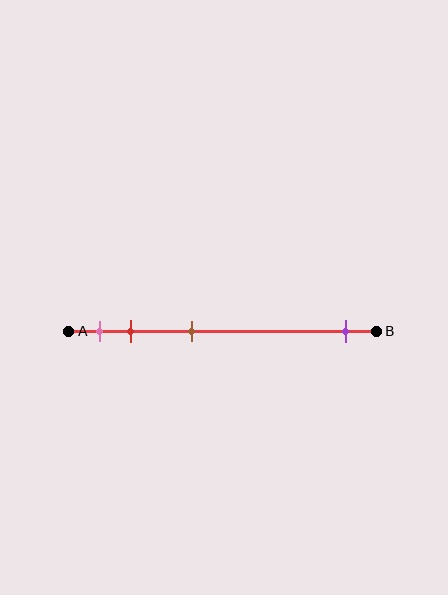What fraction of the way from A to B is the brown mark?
The brown mark is approximately 40% (0.4) of the way from A to B.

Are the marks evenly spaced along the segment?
No, the marks are not evenly spaced.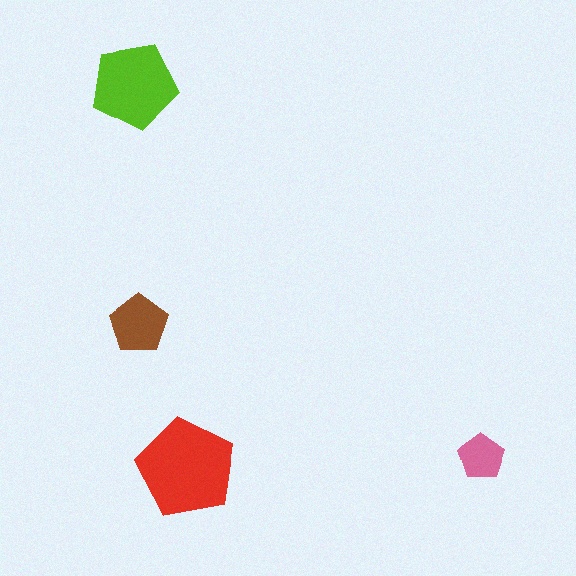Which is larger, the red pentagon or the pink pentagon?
The red one.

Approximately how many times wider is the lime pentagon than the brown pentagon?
About 1.5 times wider.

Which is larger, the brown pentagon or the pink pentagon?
The brown one.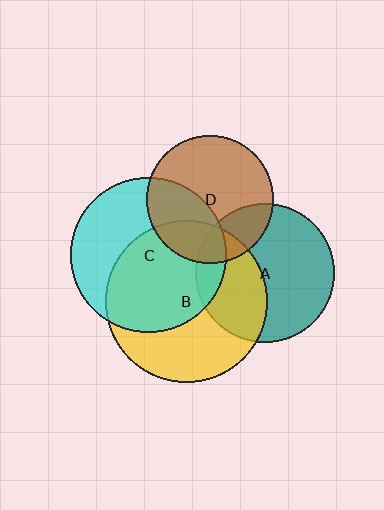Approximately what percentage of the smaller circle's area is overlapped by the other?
Approximately 20%.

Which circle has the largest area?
Circle B (yellow).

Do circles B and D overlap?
Yes.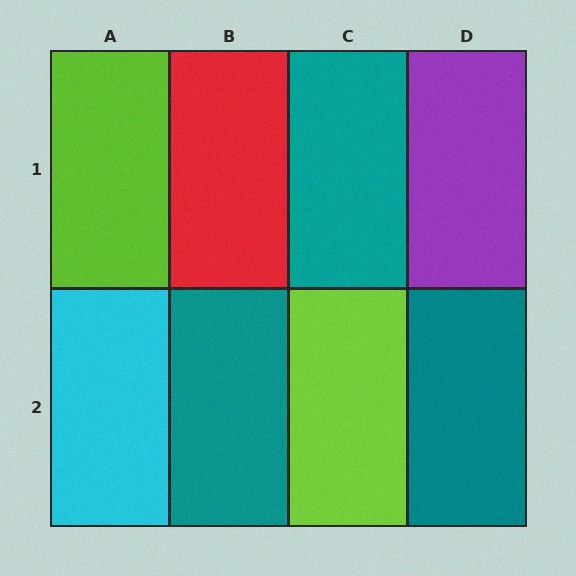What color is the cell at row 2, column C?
Lime.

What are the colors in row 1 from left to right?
Lime, red, teal, purple.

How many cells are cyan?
1 cell is cyan.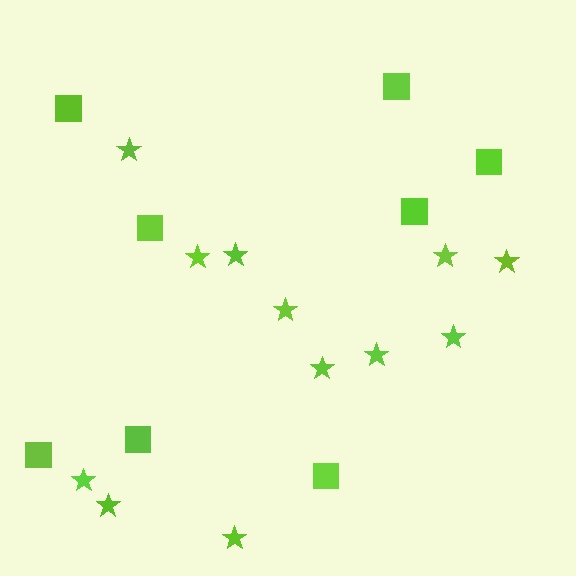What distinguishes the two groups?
There are 2 groups: one group of squares (8) and one group of stars (12).